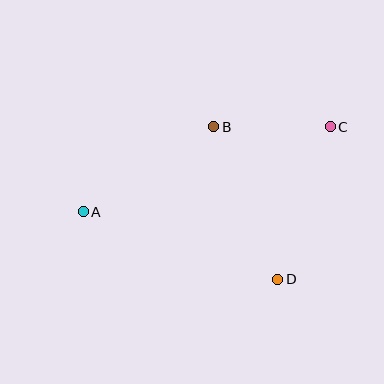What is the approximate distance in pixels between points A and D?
The distance between A and D is approximately 206 pixels.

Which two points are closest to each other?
Points B and C are closest to each other.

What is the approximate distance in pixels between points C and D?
The distance between C and D is approximately 161 pixels.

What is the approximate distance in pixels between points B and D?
The distance between B and D is approximately 165 pixels.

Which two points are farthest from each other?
Points A and C are farthest from each other.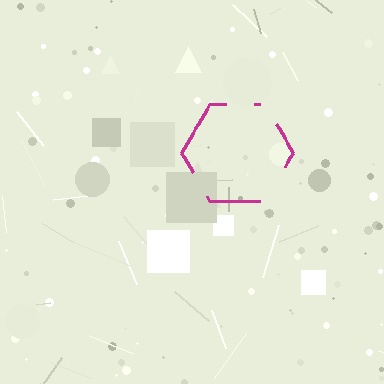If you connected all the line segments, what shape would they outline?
They would outline a hexagon.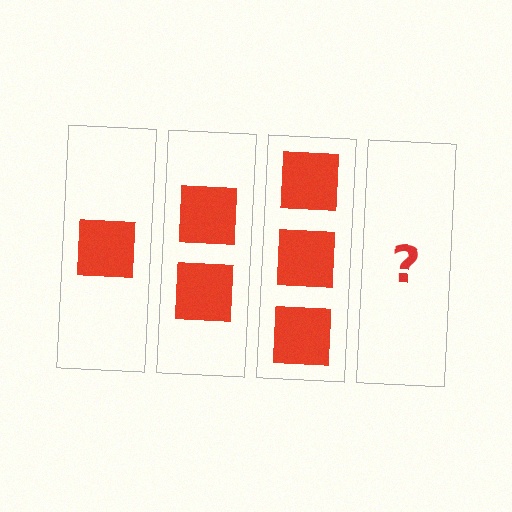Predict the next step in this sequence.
The next step is 4 squares.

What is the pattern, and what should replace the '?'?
The pattern is that each step adds one more square. The '?' should be 4 squares.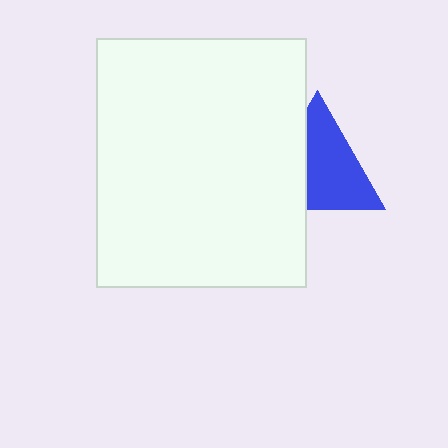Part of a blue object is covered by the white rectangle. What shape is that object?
It is a triangle.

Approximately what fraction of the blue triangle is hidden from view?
Roughly 37% of the blue triangle is hidden behind the white rectangle.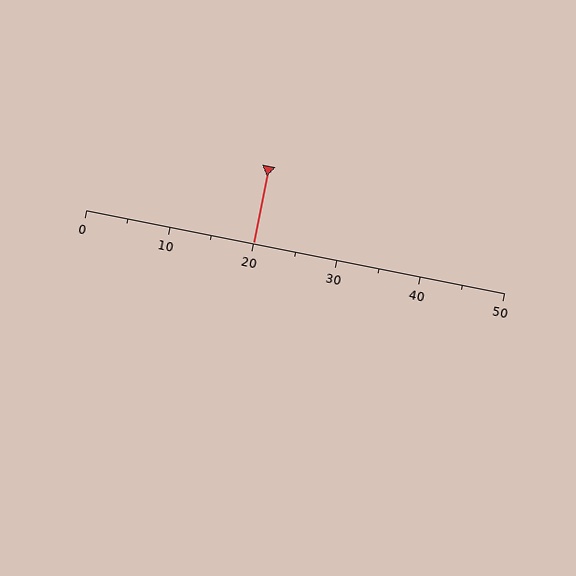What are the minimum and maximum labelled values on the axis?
The axis runs from 0 to 50.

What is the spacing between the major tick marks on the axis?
The major ticks are spaced 10 apart.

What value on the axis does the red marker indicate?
The marker indicates approximately 20.